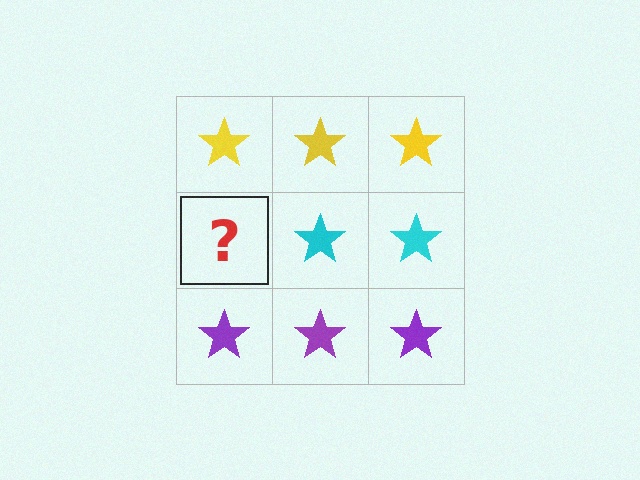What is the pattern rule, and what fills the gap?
The rule is that each row has a consistent color. The gap should be filled with a cyan star.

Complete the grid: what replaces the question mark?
The question mark should be replaced with a cyan star.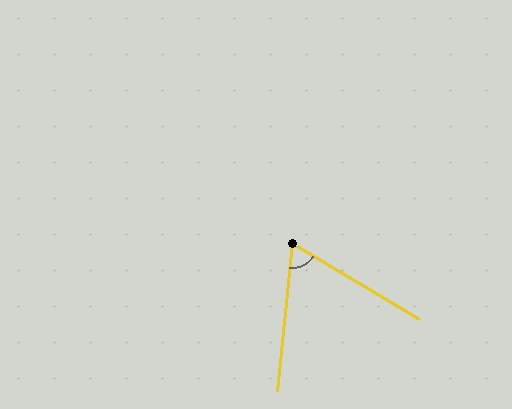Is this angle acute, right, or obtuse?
It is acute.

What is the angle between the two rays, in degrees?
Approximately 65 degrees.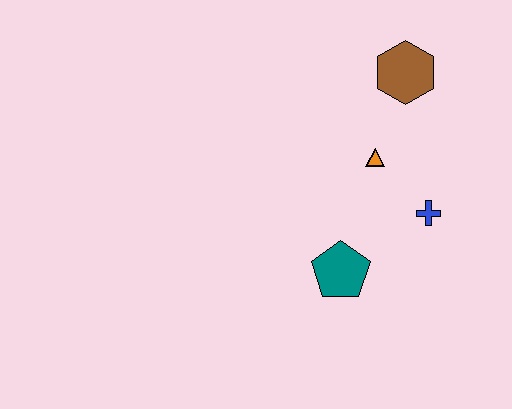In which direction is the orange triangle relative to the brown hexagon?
The orange triangle is below the brown hexagon.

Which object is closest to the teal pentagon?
The blue cross is closest to the teal pentagon.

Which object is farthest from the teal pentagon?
The brown hexagon is farthest from the teal pentagon.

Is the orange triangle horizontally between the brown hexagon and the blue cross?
No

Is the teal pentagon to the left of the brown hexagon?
Yes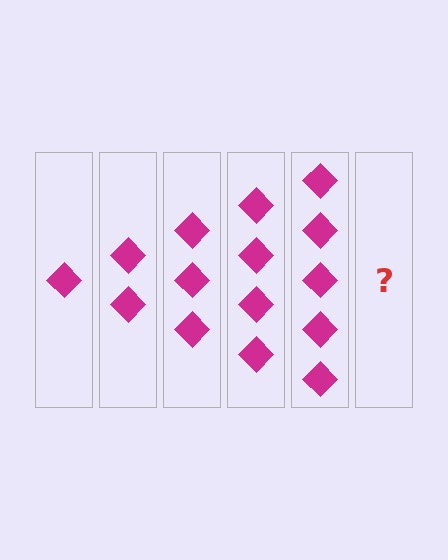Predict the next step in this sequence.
The next step is 6 diamonds.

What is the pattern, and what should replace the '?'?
The pattern is that each step adds one more diamond. The '?' should be 6 diamonds.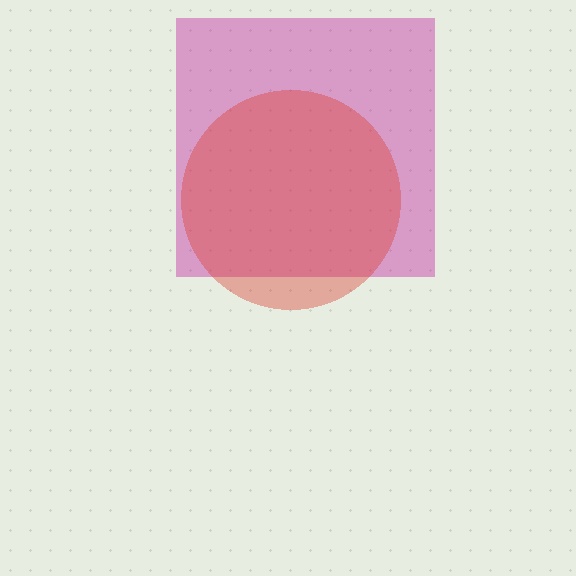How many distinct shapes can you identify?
There are 2 distinct shapes: a magenta square, a red circle.